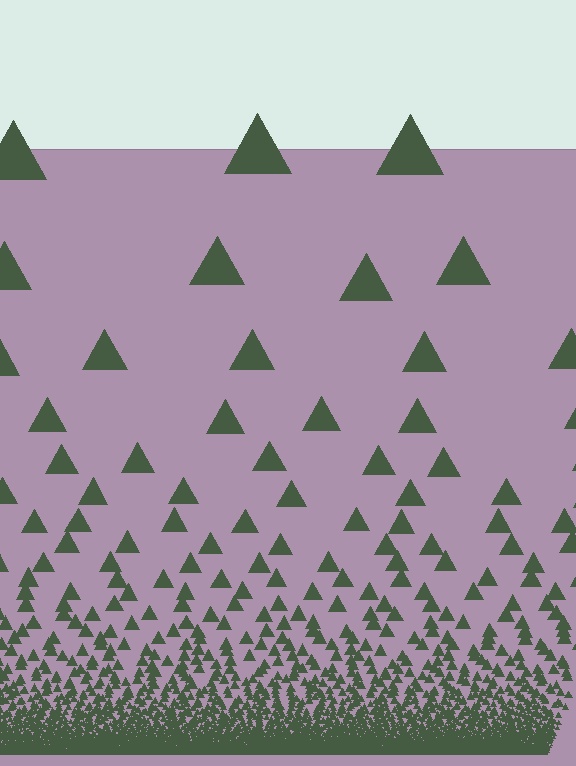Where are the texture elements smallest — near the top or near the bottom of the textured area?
Near the bottom.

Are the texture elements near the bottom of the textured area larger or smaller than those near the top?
Smaller. The gradient is inverted — elements near the bottom are smaller and denser.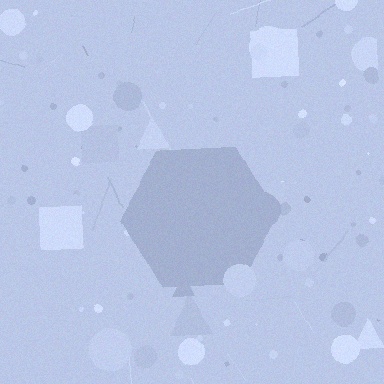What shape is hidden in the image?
A hexagon is hidden in the image.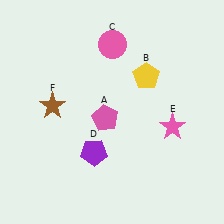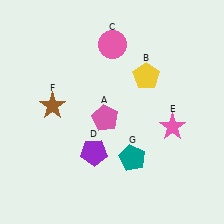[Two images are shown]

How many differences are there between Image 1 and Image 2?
There is 1 difference between the two images.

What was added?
A teal pentagon (G) was added in Image 2.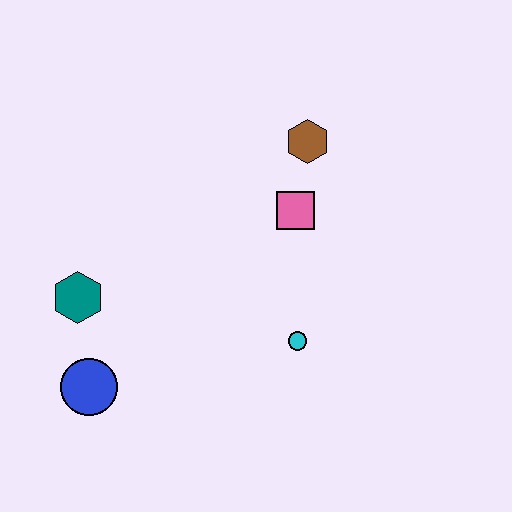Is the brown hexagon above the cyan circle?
Yes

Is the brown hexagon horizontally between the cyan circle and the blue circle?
No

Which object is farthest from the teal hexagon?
The brown hexagon is farthest from the teal hexagon.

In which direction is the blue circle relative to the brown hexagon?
The blue circle is below the brown hexagon.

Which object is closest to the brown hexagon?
The pink square is closest to the brown hexagon.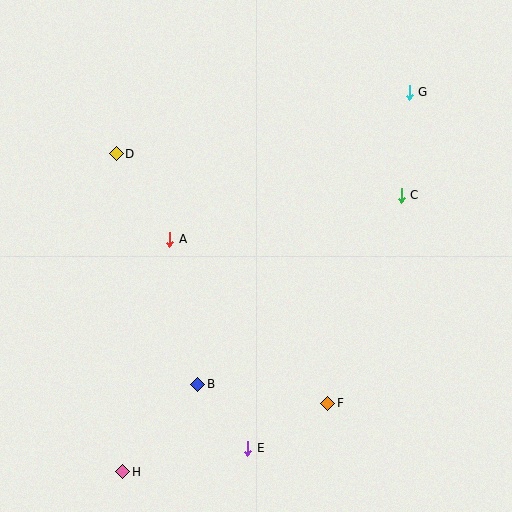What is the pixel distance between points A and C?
The distance between A and C is 235 pixels.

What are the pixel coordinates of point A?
Point A is at (170, 239).